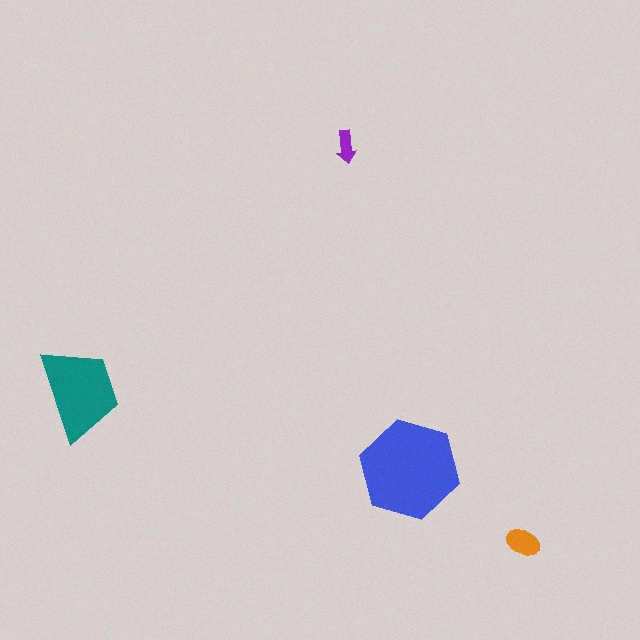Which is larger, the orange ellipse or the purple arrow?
The orange ellipse.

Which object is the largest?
The blue hexagon.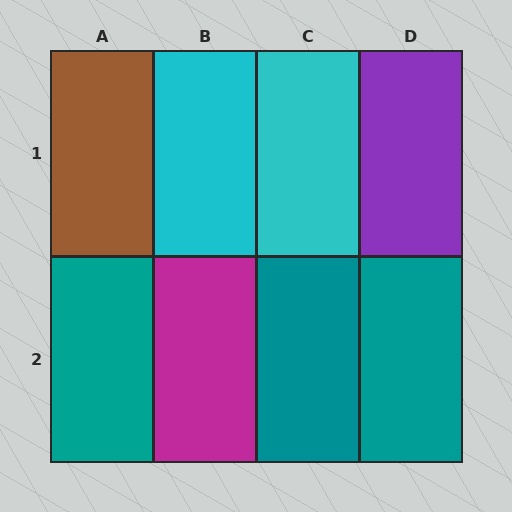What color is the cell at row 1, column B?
Cyan.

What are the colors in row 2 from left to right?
Teal, magenta, teal, teal.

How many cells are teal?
3 cells are teal.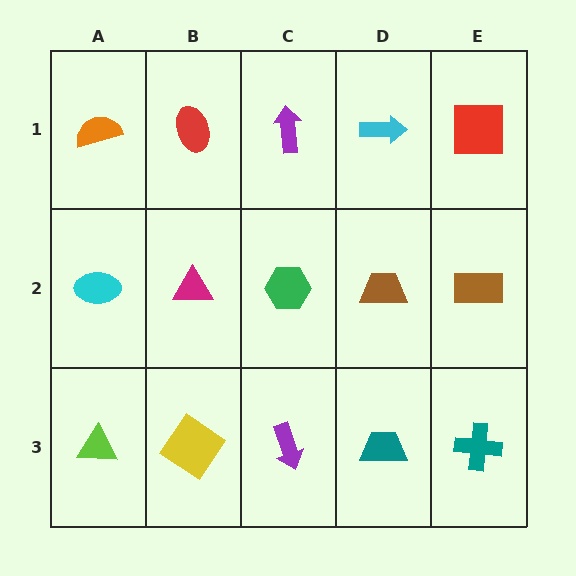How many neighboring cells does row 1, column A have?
2.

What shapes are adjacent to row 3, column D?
A brown trapezoid (row 2, column D), a purple arrow (row 3, column C), a teal cross (row 3, column E).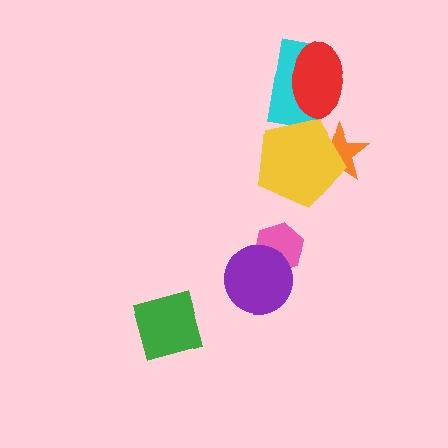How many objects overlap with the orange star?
1 object overlaps with the orange star.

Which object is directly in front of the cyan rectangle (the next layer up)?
The red ellipse is directly in front of the cyan rectangle.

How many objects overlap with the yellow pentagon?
2 objects overlap with the yellow pentagon.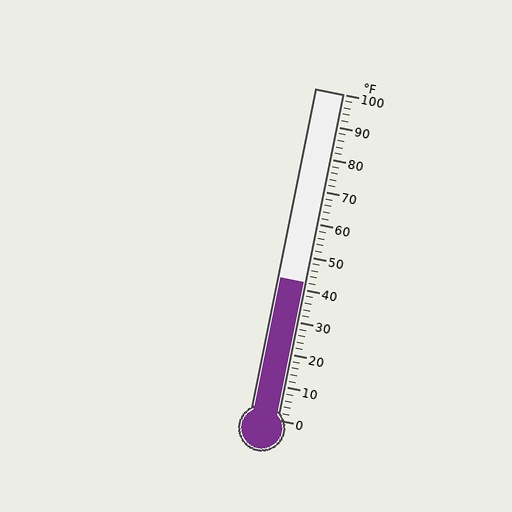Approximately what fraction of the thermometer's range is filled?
The thermometer is filled to approximately 40% of its range.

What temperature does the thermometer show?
The thermometer shows approximately 42°F.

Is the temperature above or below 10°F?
The temperature is above 10°F.